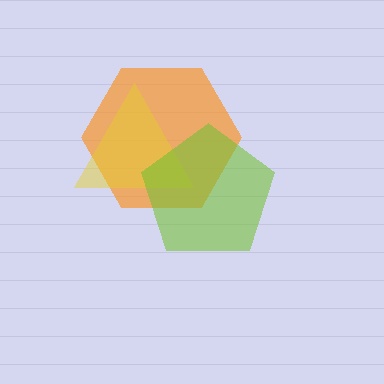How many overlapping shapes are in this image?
There are 3 overlapping shapes in the image.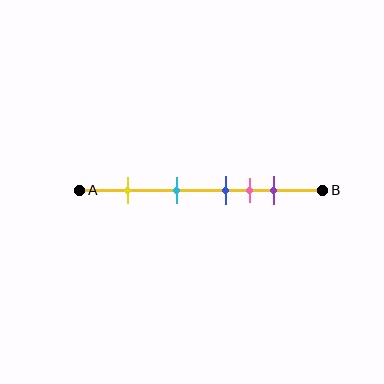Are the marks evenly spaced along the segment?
No, the marks are not evenly spaced.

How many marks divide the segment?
There are 5 marks dividing the segment.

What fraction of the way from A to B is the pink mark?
The pink mark is approximately 70% (0.7) of the way from A to B.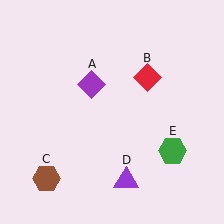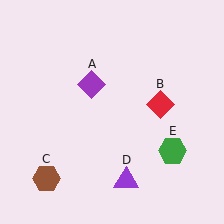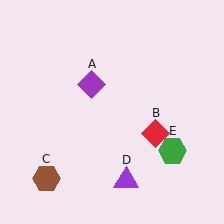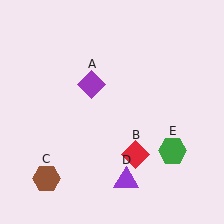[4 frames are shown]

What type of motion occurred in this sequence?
The red diamond (object B) rotated clockwise around the center of the scene.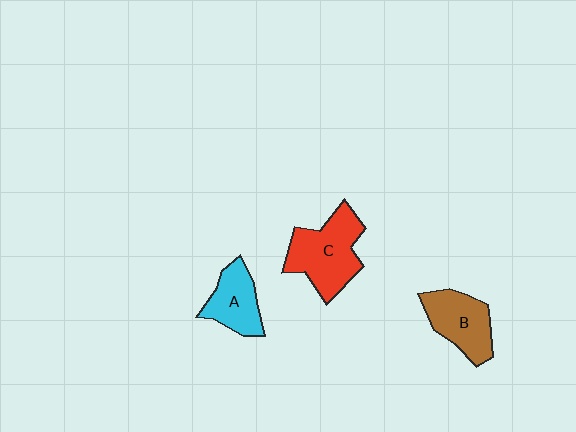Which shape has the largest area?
Shape C (red).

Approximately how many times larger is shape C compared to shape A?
Approximately 1.5 times.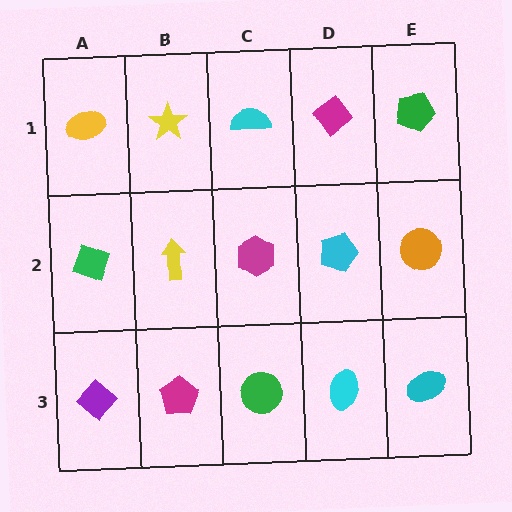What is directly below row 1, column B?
A yellow arrow.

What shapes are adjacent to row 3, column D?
A cyan pentagon (row 2, column D), a green circle (row 3, column C), a cyan ellipse (row 3, column E).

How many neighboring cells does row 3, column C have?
3.